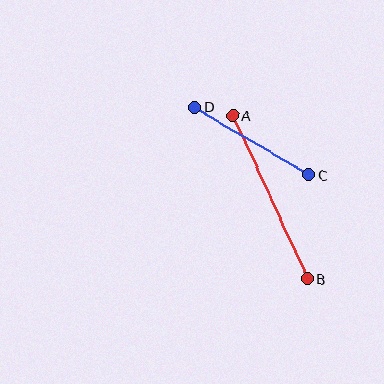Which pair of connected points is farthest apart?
Points A and B are farthest apart.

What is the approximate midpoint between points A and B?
The midpoint is at approximately (270, 197) pixels.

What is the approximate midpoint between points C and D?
The midpoint is at approximately (252, 141) pixels.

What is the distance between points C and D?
The distance is approximately 133 pixels.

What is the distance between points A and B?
The distance is approximately 180 pixels.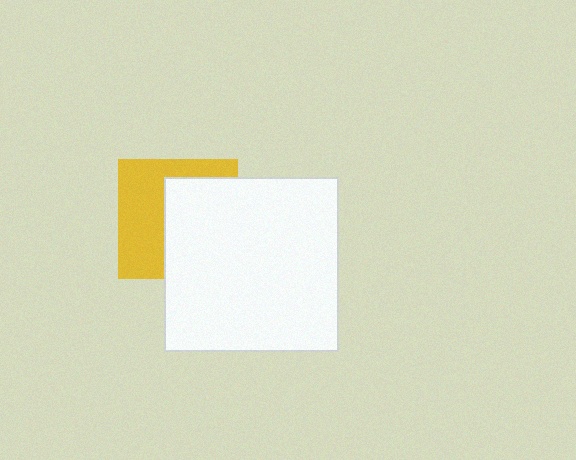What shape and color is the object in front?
The object in front is a white square.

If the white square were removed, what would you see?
You would see the complete yellow square.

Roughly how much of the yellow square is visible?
About half of it is visible (roughly 48%).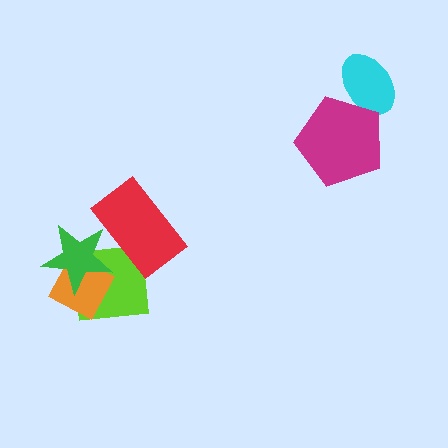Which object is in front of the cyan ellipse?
The magenta pentagon is in front of the cyan ellipse.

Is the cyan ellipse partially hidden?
Yes, it is partially covered by another shape.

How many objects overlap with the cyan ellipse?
1 object overlaps with the cyan ellipse.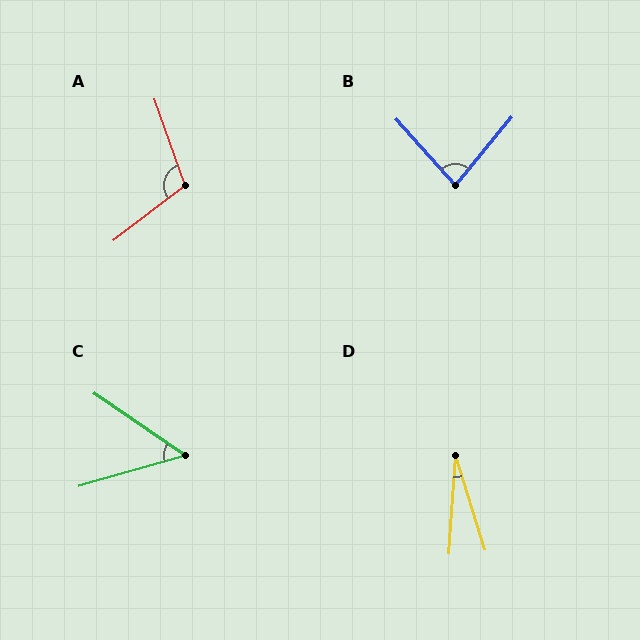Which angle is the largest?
A, at approximately 108 degrees.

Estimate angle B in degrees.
Approximately 81 degrees.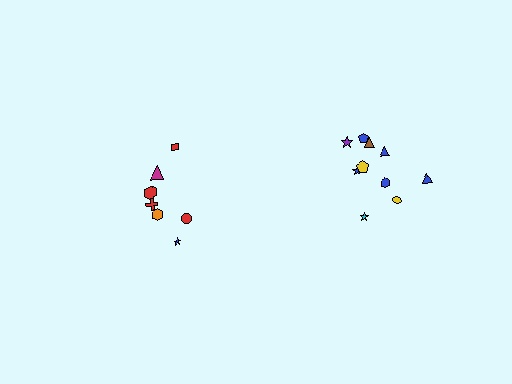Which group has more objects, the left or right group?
The right group.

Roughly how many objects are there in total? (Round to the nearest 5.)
Roughly 15 objects in total.